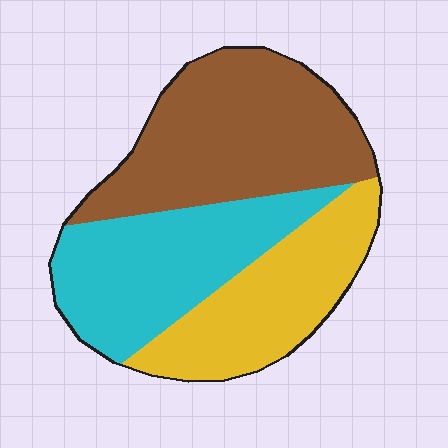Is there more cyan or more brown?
Brown.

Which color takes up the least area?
Yellow, at roughly 30%.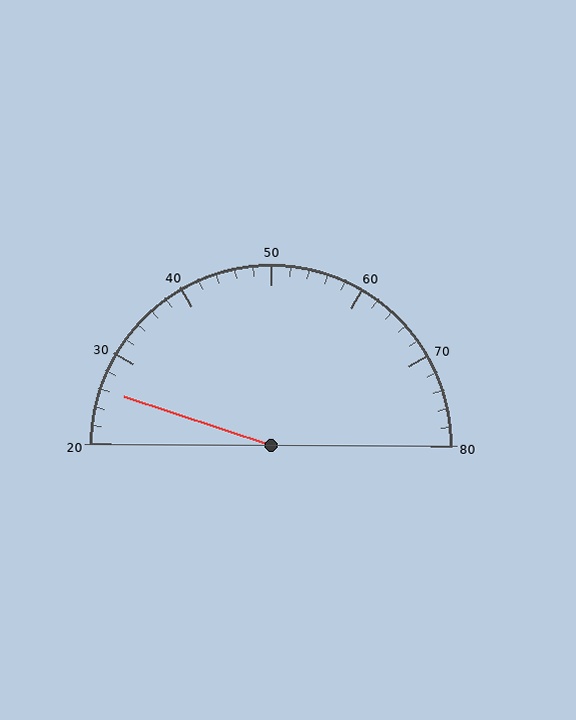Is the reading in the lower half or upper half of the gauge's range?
The reading is in the lower half of the range (20 to 80).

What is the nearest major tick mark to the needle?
The nearest major tick mark is 30.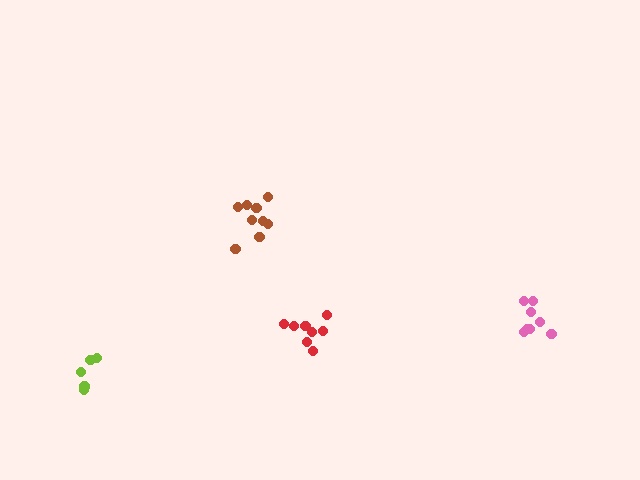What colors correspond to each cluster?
The clusters are colored: lime, pink, brown, red.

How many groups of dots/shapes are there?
There are 4 groups.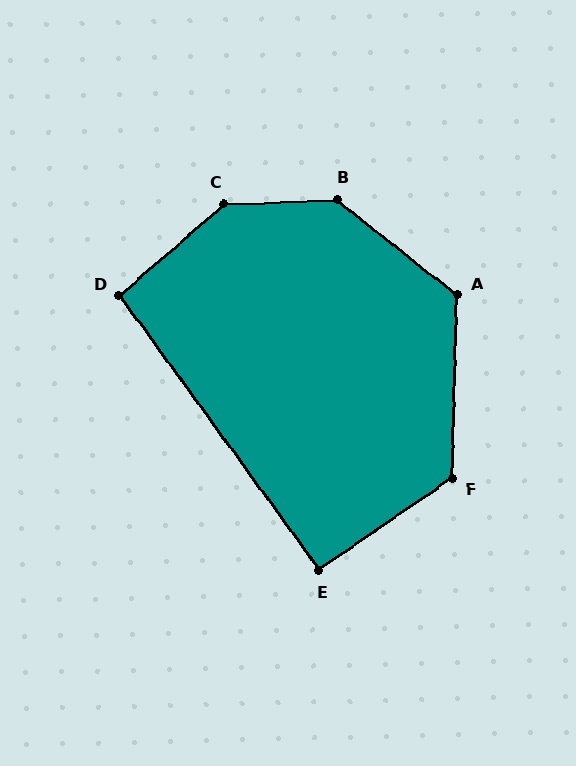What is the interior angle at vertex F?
Approximately 126 degrees (obtuse).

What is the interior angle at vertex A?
Approximately 127 degrees (obtuse).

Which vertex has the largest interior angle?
C, at approximately 141 degrees.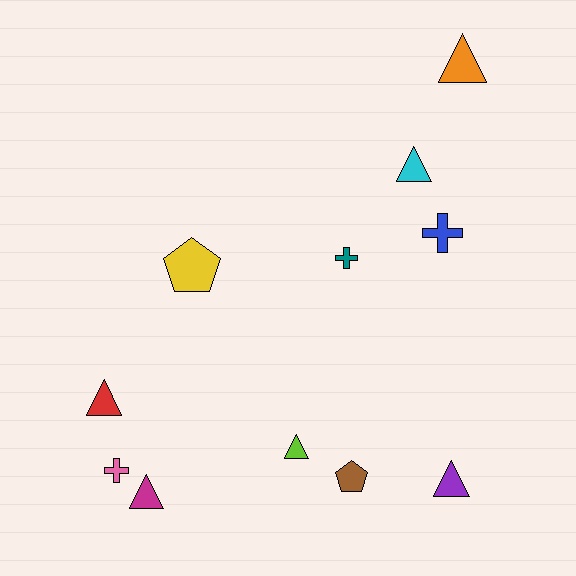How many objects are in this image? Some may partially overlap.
There are 11 objects.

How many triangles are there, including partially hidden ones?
There are 6 triangles.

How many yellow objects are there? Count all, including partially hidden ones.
There is 1 yellow object.